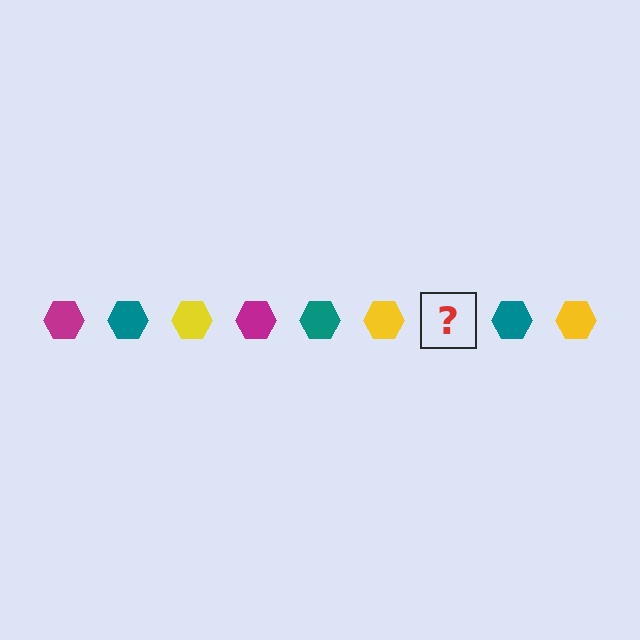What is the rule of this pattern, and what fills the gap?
The rule is that the pattern cycles through magenta, teal, yellow hexagons. The gap should be filled with a magenta hexagon.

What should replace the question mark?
The question mark should be replaced with a magenta hexagon.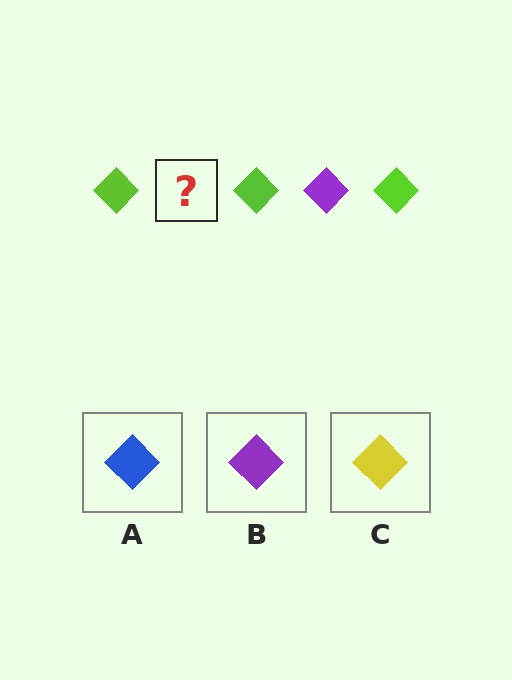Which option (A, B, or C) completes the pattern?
B.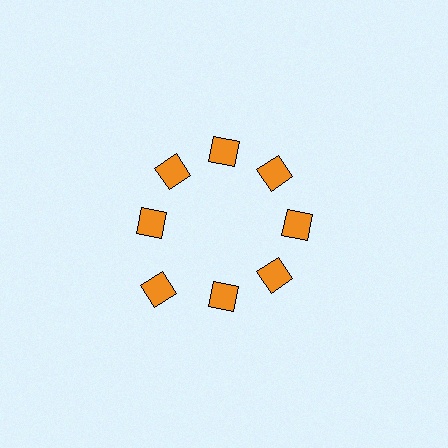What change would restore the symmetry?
The symmetry would be restored by moving it inward, back onto the ring so that all 8 squares sit at equal angles and equal distance from the center.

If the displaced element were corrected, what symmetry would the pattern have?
It would have 8-fold rotational symmetry — the pattern would map onto itself every 45 degrees.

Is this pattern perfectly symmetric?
No. The 8 orange squares are arranged in a ring, but one element near the 8 o'clock position is pushed outward from the center, breaking the 8-fold rotational symmetry.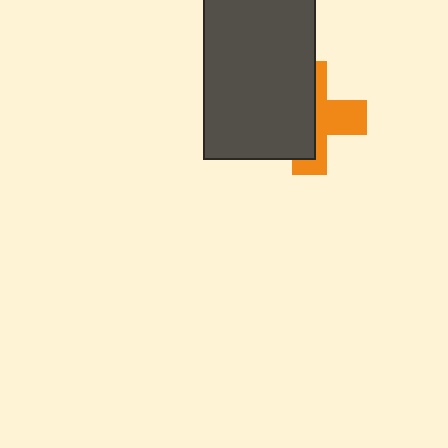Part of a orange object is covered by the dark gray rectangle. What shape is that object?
It is a cross.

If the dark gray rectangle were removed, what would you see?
You would see the complete orange cross.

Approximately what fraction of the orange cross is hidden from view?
Roughly 54% of the orange cross is hidden behind the dark gray rectangle.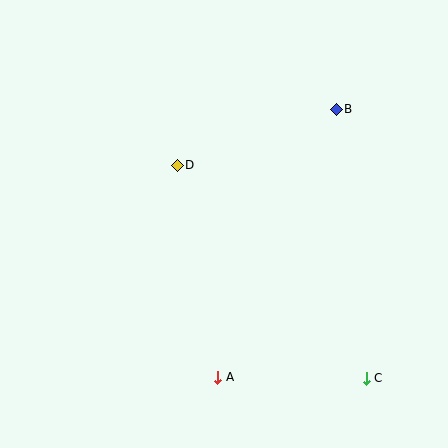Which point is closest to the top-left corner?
Point D is closest to the top-left corner.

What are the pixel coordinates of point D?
Point D is at (177, 165).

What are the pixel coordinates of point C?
Point C is at (366, 378).